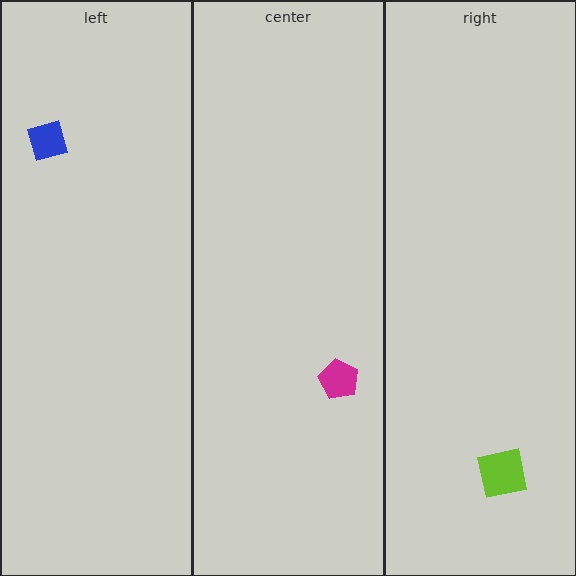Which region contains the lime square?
The right region.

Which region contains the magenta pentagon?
The center region.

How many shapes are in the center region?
1.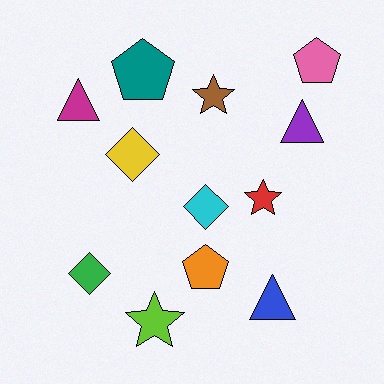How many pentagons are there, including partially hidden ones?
There are 3 pentagons.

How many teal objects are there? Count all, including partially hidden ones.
There is 1 teal object.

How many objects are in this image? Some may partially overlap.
There are 12 objects.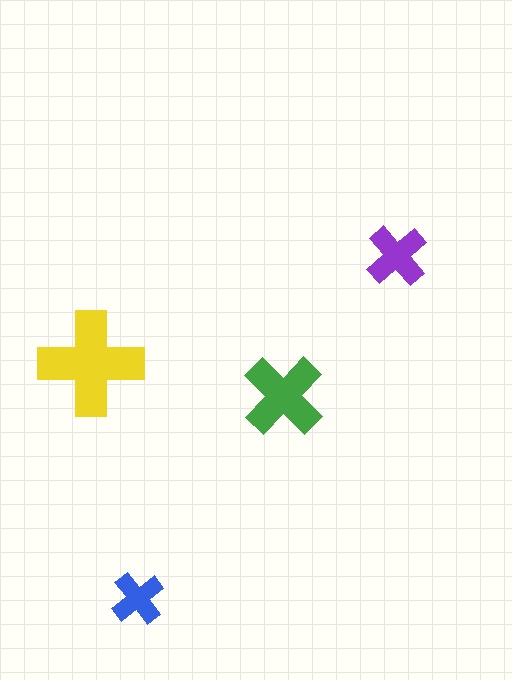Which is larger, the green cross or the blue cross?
The green one.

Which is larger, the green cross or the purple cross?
The green one.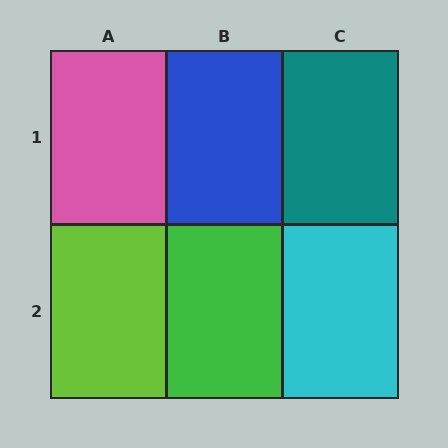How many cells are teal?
1 cell is teal.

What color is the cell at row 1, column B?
Blue.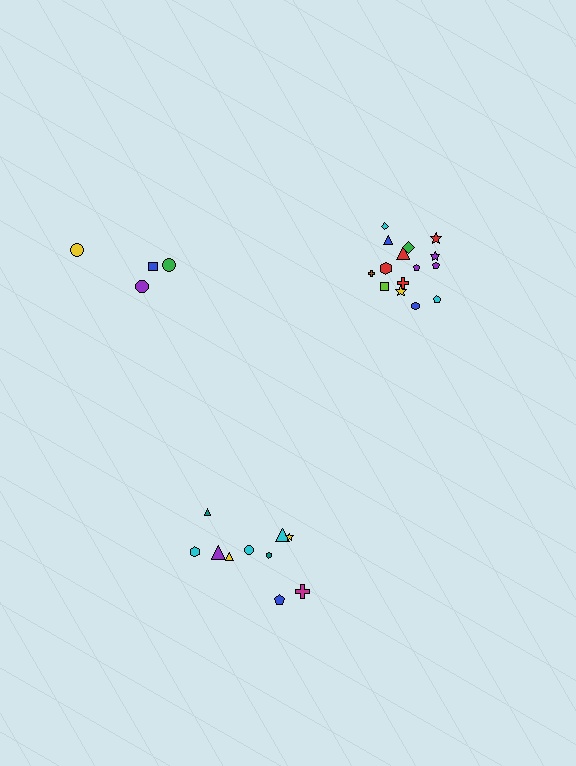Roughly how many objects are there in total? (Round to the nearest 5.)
Roughly 30 objects in total.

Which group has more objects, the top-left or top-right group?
The top-right group.